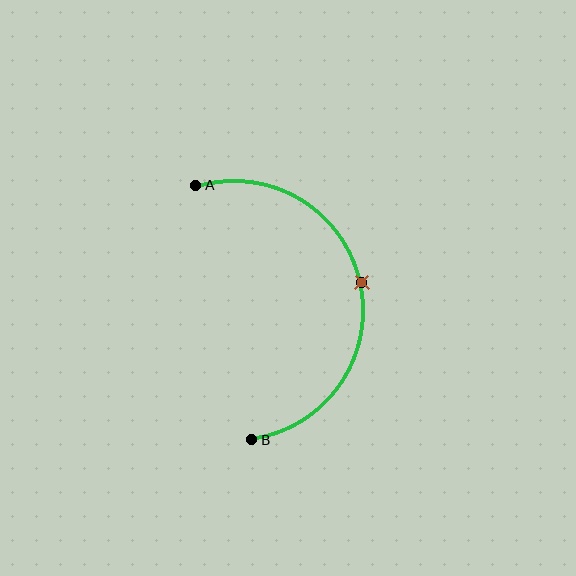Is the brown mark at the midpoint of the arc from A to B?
Yes. The brown mark lies on the arc at equal arc-length from both A and B — it is the arc midpoint.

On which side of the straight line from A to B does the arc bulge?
The arc bulges to the right of the straight line connecting A and B.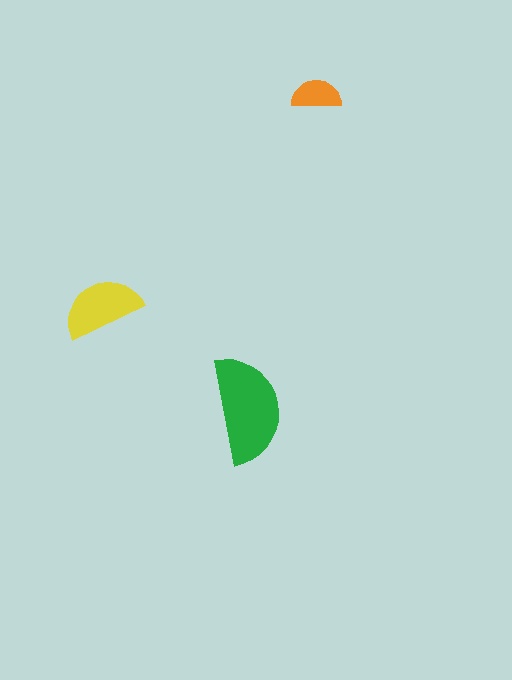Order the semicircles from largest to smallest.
the green one, the yellow one, the orange one.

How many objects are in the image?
There are 3 objects in the image.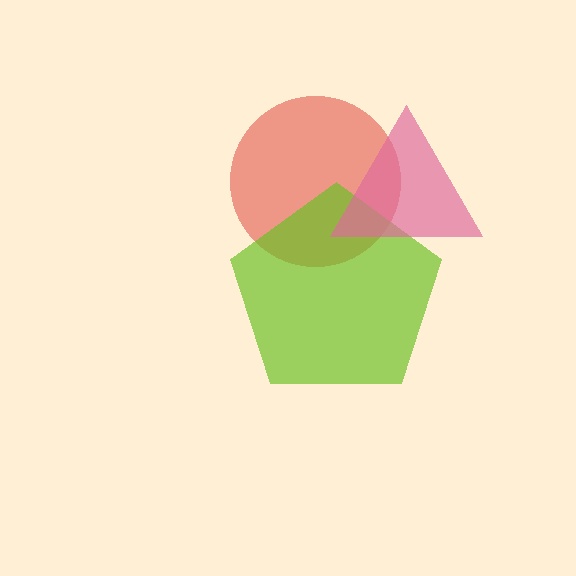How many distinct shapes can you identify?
There are 3 distinct shapes: a red circle, a lime pentagon, a pink triangle.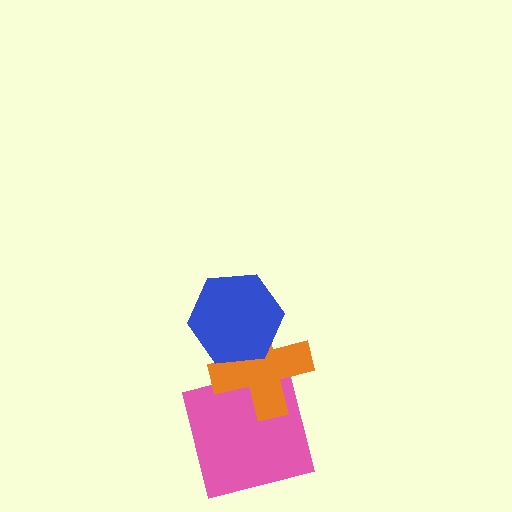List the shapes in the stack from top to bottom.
From top to bottom: the blue hexagon, the orange cross, the pink square.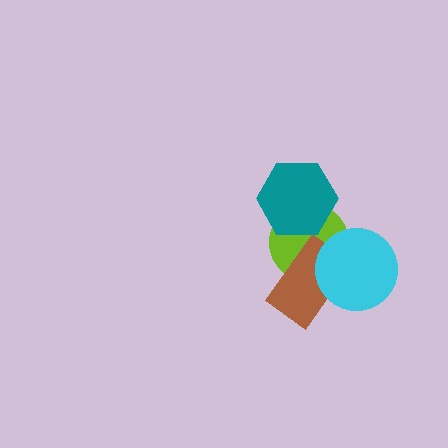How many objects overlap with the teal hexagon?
1 object overlaps with the teal hexagon.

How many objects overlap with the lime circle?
3 objects overlap with the lime circle.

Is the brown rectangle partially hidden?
Yes, it is partially covered by another shape.